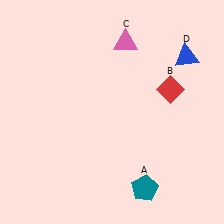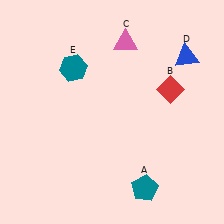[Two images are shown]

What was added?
A teal hexagon (E) was added in Image 2.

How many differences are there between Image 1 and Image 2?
There is 1 difference between the two images.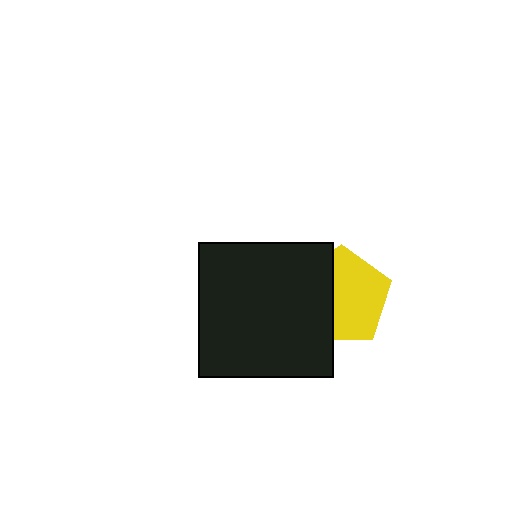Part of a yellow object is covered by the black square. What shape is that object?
It is a pentagon.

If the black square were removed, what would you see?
You would see the complete yellow pentagon.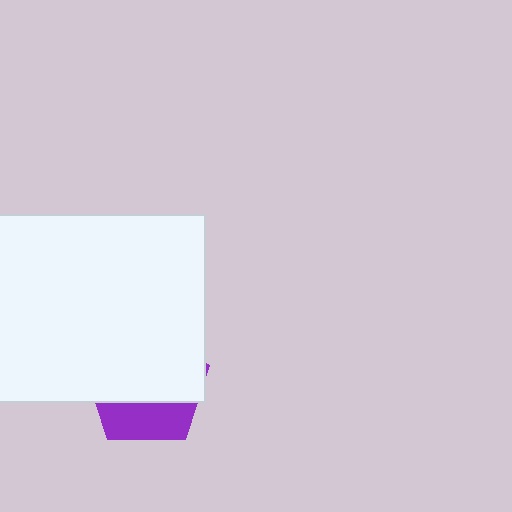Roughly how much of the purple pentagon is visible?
A small part of it is visible (roughly 31%).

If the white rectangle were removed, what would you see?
You would see the complete purple pentagon.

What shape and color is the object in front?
The object in front is a white rectangle.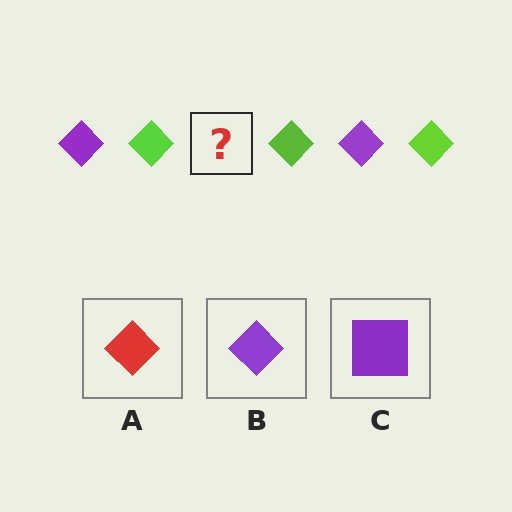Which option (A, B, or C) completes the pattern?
B.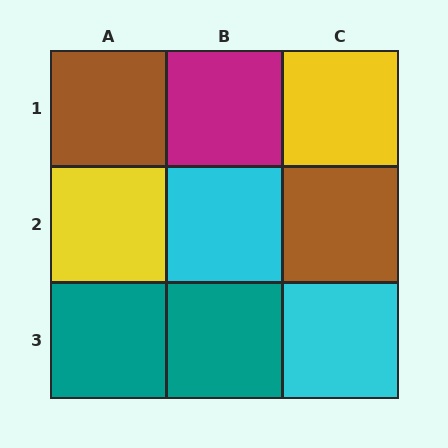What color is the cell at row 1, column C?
Yellow.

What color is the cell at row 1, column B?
Magenta.